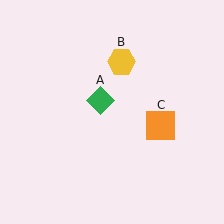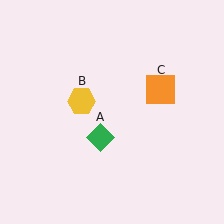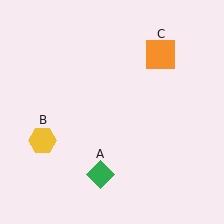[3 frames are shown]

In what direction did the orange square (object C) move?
The orange square (object C) moved up.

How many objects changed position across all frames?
3 objects changed position: green diamond (object A), yellow hexagon (object B), orange square (object C).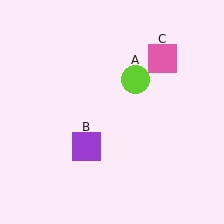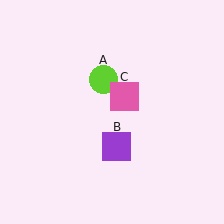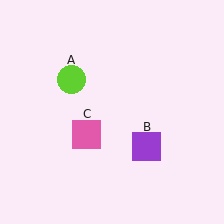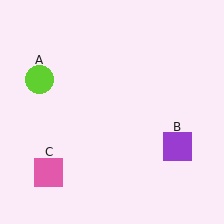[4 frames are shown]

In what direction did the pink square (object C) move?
The pink square (object C) moved down and to the left.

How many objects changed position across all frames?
3 objects changed position: lime circle (object A), purple square (object B), pink square (object C).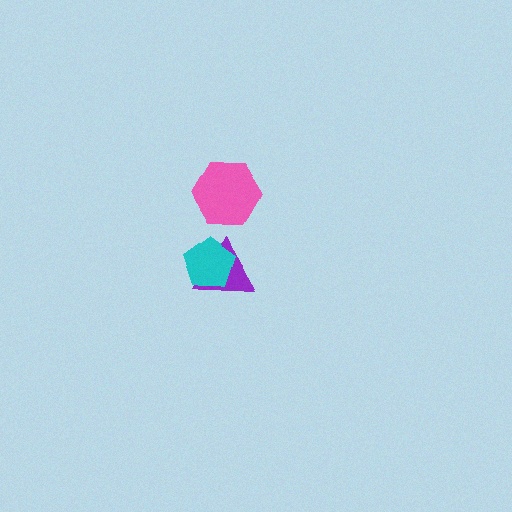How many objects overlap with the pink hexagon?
0 objects overlap with the pink hexagon.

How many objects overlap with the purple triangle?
1 object overlaps with the purple triangle.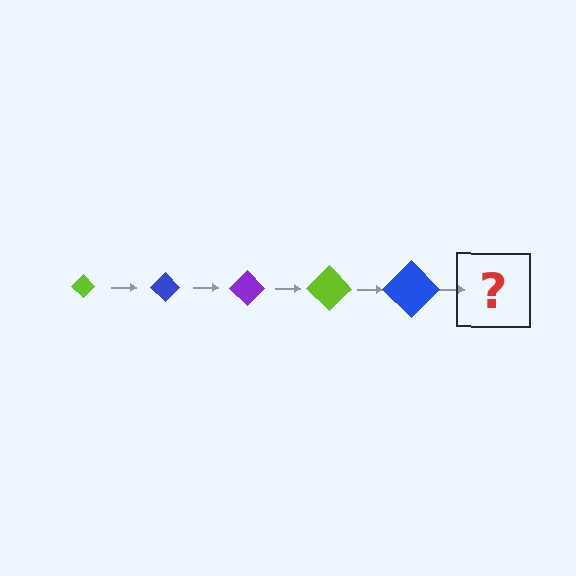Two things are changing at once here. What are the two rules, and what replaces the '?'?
The two rules are that the diamond grows larger each step and the color cycles through lime, blue, and purple. The '?' should be a purple diamond, larger than the previous one.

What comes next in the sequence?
The next element should be a purple diamond, larger than the previous one.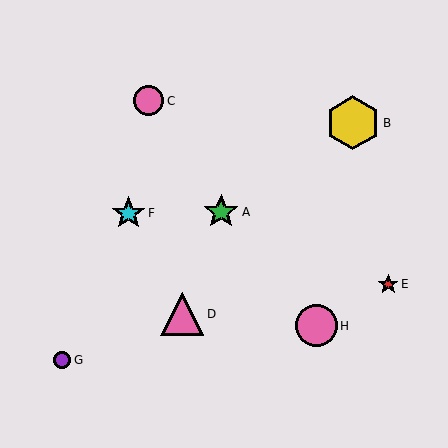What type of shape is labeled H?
Shape H is a pink circle.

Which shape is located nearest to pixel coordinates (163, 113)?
The pink circle (labeled C) at (149, 101) is nearest to that location.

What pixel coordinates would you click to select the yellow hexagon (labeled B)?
Click at (353, 123) to select the yellow hexagon B.